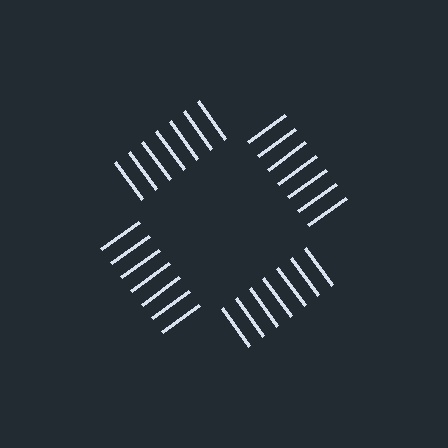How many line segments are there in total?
28 — 7 along each of the 4 edges.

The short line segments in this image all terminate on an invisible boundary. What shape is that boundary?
An illusory square — the line segments terminate on its edges but no continuous stroke is drawn.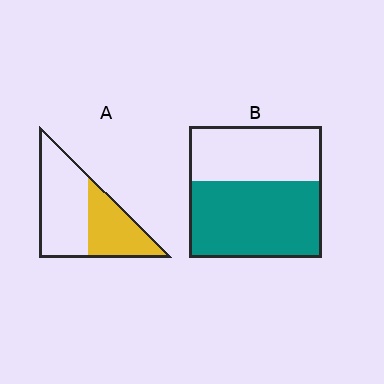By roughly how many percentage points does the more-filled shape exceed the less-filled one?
By roughly 20 percentage points (B over A).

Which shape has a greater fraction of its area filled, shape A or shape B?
Shape B.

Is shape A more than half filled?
No.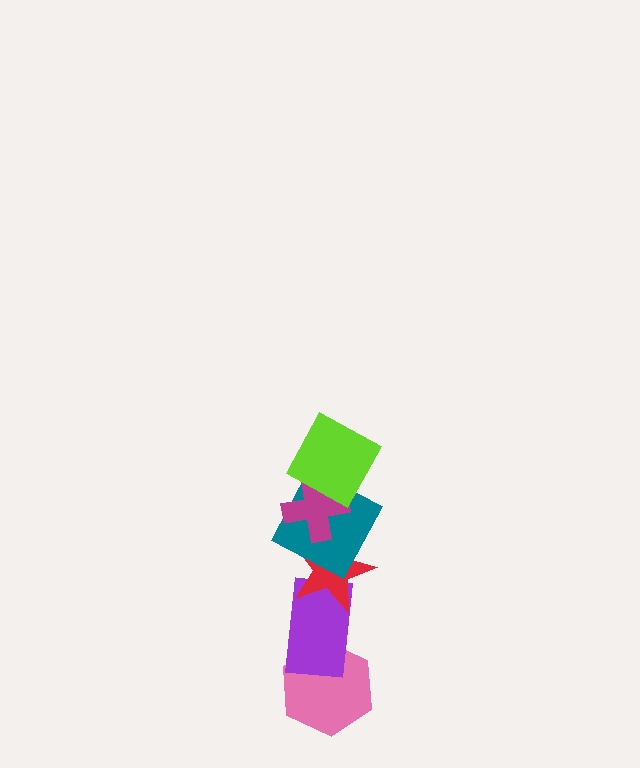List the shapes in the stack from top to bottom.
From top to bottom: the lime square, the magenta cross, the teal square, the red star, the purple rectangle, the pink hexagon.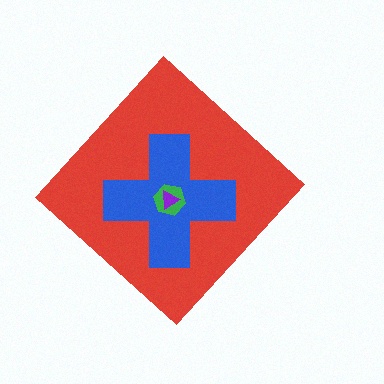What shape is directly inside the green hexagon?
The purple triangle.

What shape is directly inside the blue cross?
The green hexagon.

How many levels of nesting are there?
4.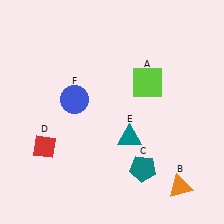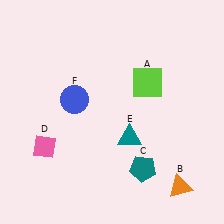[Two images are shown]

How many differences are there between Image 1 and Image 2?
There is 1 difference between the two images.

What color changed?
The diamond (D) changed from red in Image 1 to pink in Image 2.